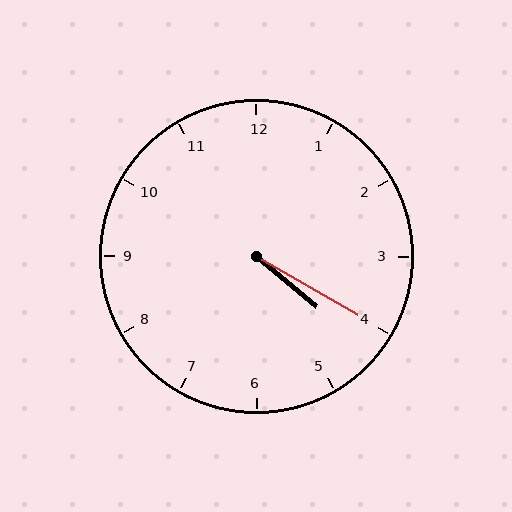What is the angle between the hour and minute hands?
Approximately 10 degrees.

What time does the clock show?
4:20.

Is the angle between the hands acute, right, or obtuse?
It is acute.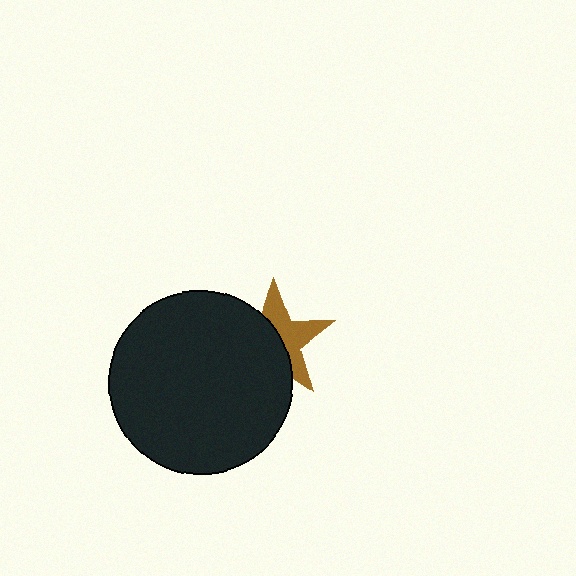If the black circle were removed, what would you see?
You would see the complete brown star.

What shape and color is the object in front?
The object in front is a black circle.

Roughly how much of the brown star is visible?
About half of it is visible (roughly 47%).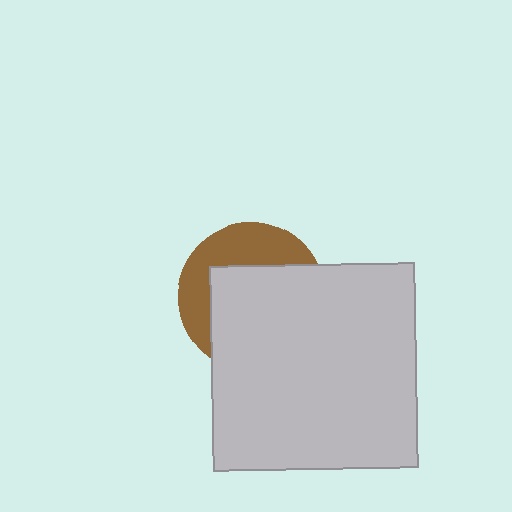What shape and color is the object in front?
The object in front is a light gray square.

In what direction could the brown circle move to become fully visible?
The brown circle could move toward the upper-left. That would shift it out from behind the light gray square entirely.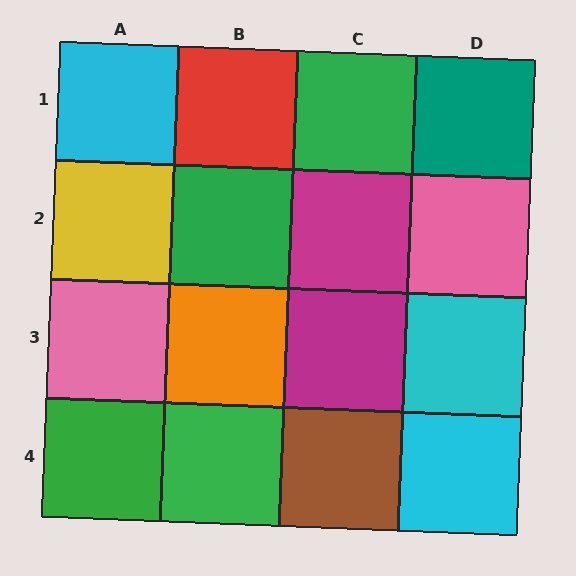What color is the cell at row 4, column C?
Brown.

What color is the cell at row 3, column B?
Orange.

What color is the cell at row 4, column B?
Green.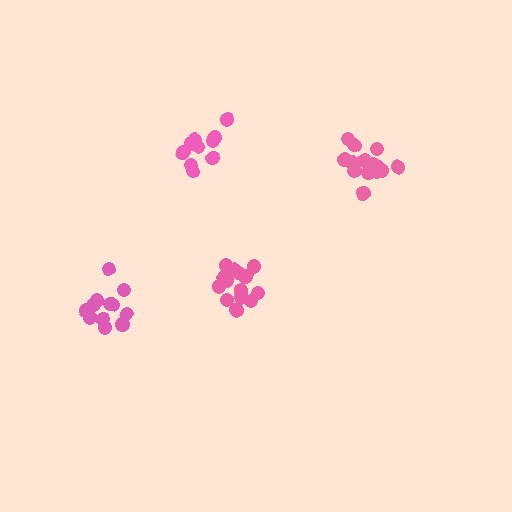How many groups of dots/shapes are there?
There are 4 groups.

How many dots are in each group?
Group 1: 11 dots, Group 2: 16 dots, Group 3: 15 dots, Group 4: 13 dots (55 total).